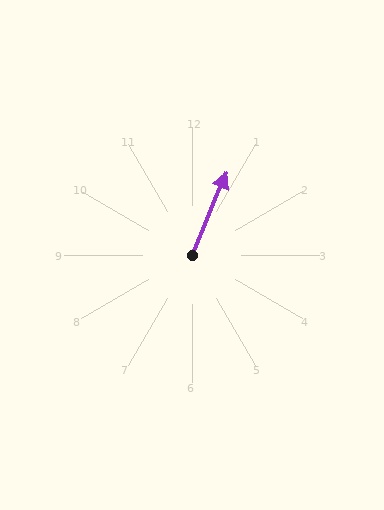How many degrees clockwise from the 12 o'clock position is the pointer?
Approximately 23 degrees.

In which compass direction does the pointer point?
Northeast.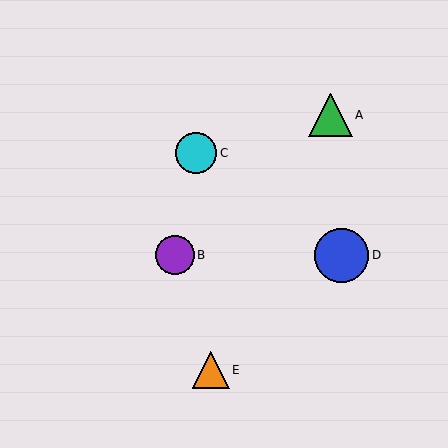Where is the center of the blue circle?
The center of the blue circle is at (341, 255).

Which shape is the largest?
The blue circle (labeled D) is the largest.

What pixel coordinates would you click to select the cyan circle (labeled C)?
Click at (196, 153) to select the cyan circle C.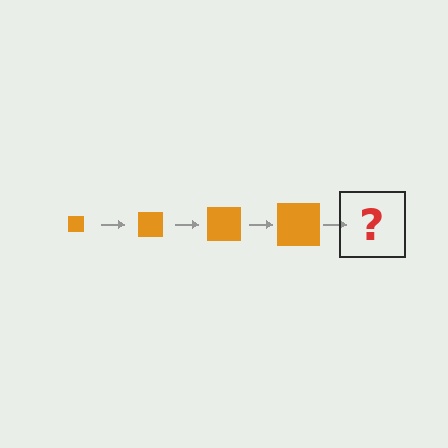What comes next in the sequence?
The next element should be an orange square, larger than the previous one.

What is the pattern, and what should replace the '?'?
The pattern is that the square gets progressively larger each step. The '?' should be an orange square, larger than the previous one.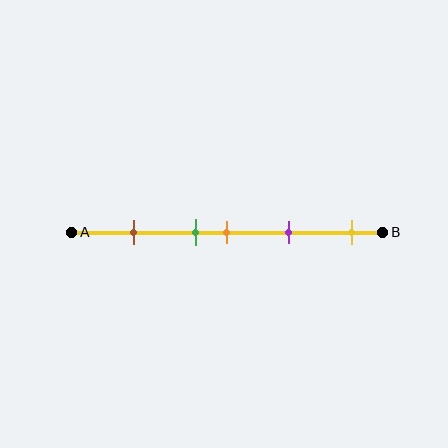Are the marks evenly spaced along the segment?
No, the marks are not evenly spaced.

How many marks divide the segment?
There are 5 marks dividing the segment.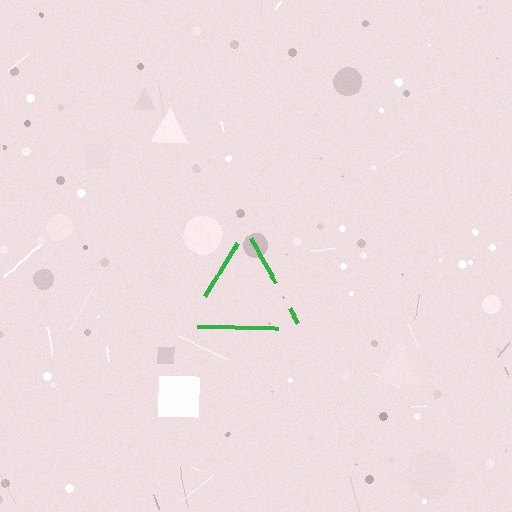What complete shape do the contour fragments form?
The contour fragments form a triangle.